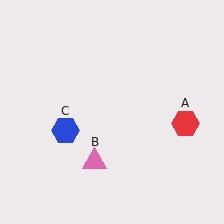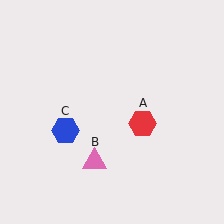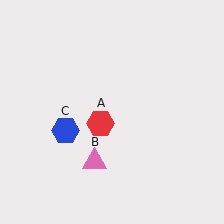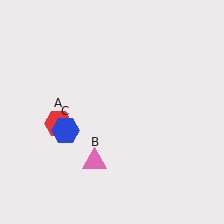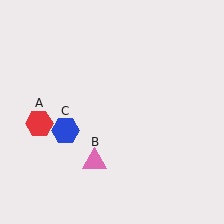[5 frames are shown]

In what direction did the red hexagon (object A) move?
The red hexagon (object A) moved left.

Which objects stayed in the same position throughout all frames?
Pink triangle (object B) and blue hexagon (object C) remained stationary.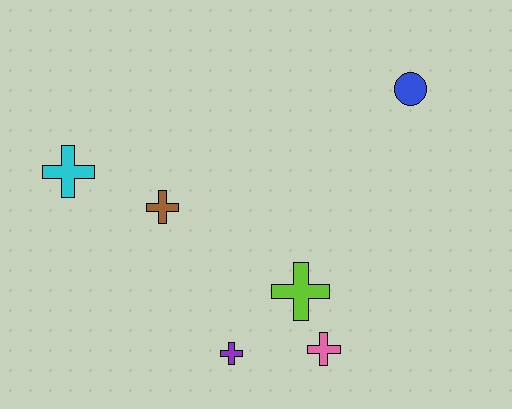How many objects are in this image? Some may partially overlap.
There are 6 objects.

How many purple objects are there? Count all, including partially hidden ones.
There is 1 purple object.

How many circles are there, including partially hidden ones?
There is 1 circle.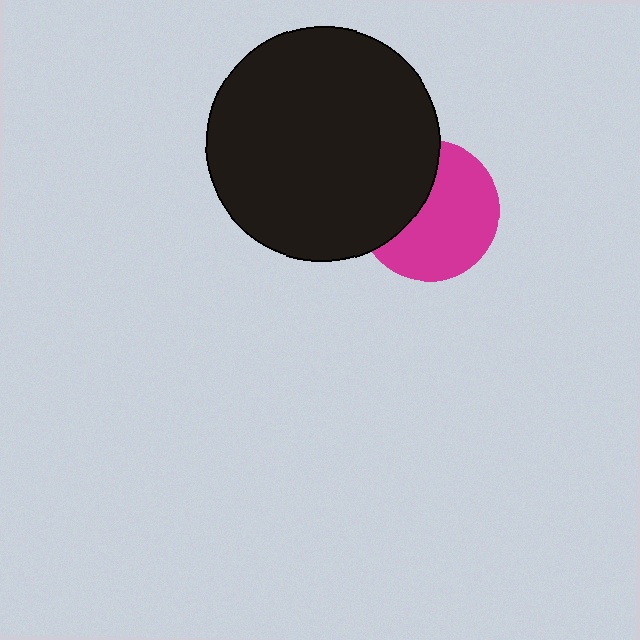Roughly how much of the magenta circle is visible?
About half of it is visible (roughly 63%).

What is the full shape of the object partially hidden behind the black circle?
The partially hidden object is a magenta circle.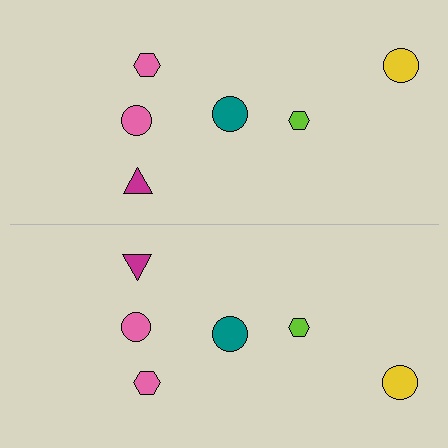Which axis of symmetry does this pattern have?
The pattern has a horizontal axis of symmetry running through the center of the image.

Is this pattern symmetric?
Yes, this pattern has bilateral (reflection) symmetry.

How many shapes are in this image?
There are 12 shapes in this image.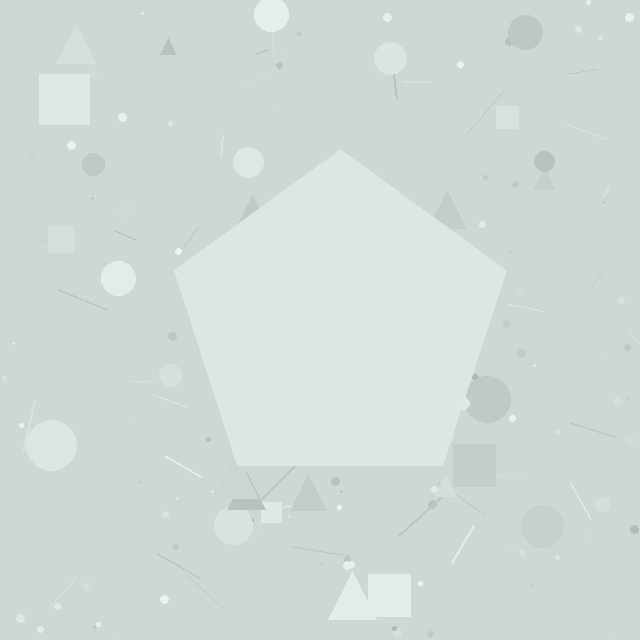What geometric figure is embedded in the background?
A pentagon is embedded in the background.